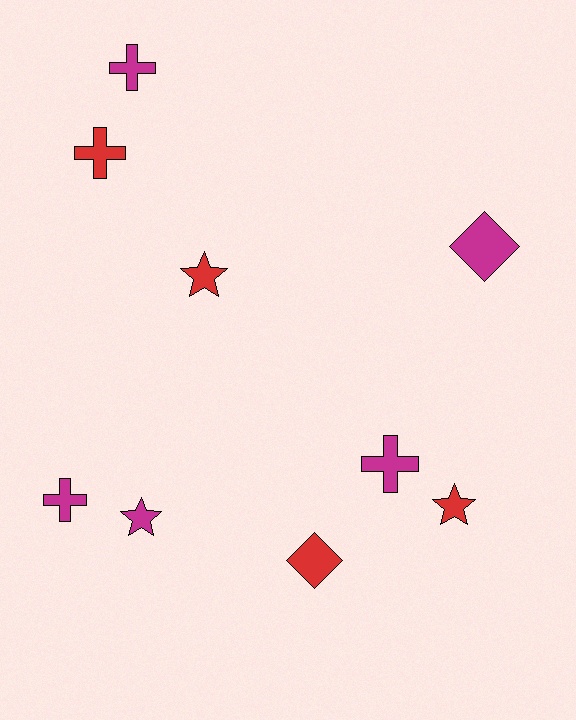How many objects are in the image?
There are 9 objects.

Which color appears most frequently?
Magenta, with 5 objects.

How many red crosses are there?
There is 1 red cross.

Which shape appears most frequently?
Cross, with 4 objects.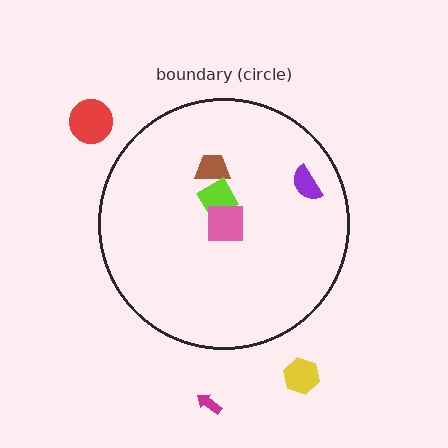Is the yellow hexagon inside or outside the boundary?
Outside.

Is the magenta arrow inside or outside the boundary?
Outside.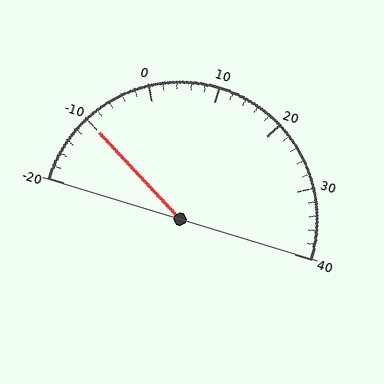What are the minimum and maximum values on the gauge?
The gauge ranges from -20 to 40.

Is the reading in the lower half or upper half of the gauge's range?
The reading is in the lower half of the range (-20 to 40).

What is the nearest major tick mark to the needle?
The nearest major tick mark is -10.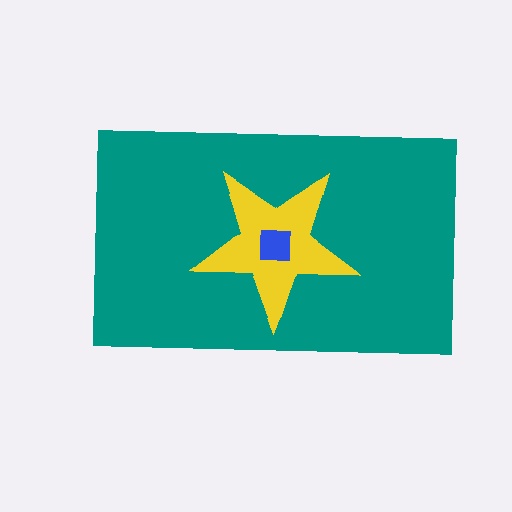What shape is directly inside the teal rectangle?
The yellow star.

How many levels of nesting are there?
3.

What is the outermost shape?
The teal rectangle.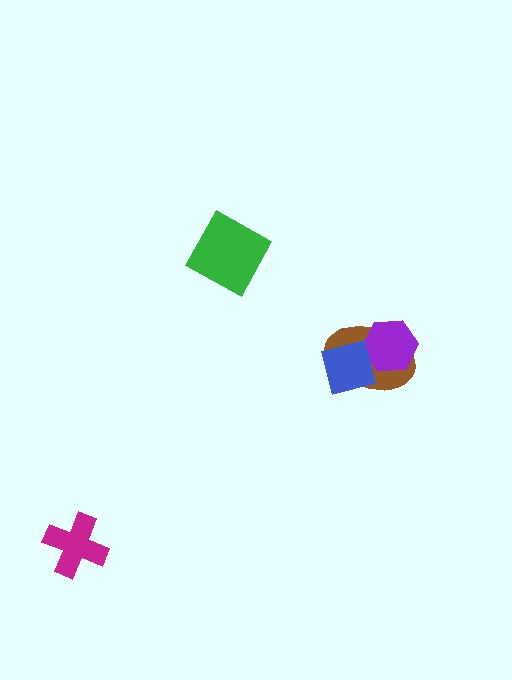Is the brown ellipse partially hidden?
Yes, it is partially covered by another shape.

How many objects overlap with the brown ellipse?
2 objects overlap with the brown ellipse.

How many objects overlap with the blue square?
2 objects overlap with the blue square.